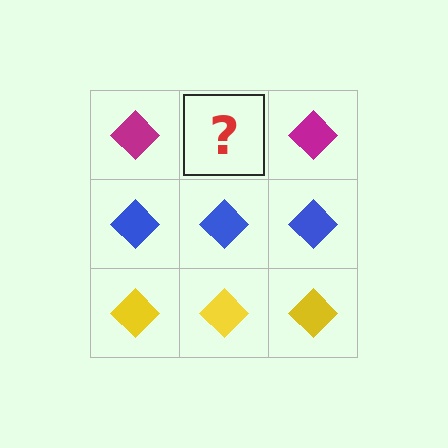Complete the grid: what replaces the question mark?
The question mark should be replaced with a magenta diamond.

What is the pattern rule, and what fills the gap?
The rule is that each row has a consistent color. The gap should be filled with a magenta diamond.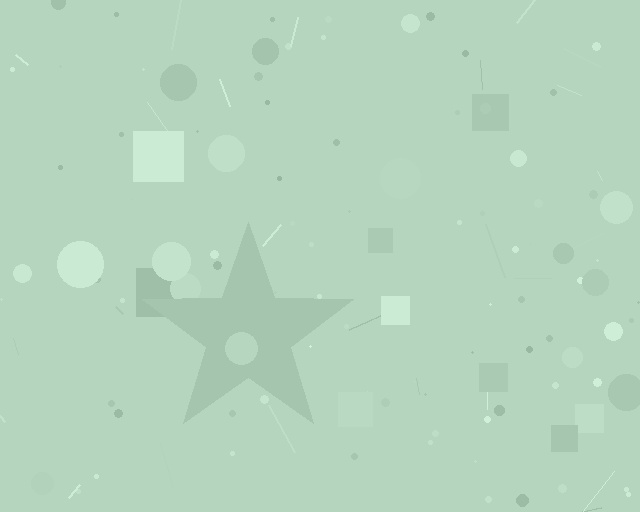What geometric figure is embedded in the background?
A star is embedded in the background.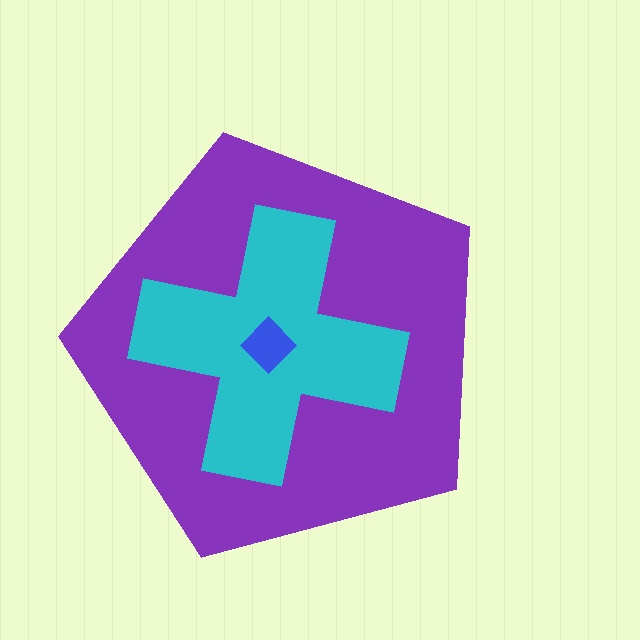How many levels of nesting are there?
3.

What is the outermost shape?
The purple pentagon.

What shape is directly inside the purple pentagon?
The cyan cross.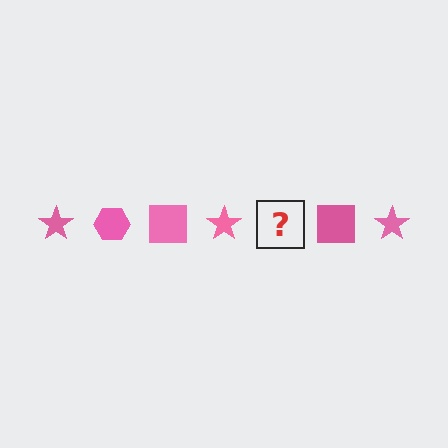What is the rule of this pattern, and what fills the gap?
The rule is that the pattern cycles through star, hexagon, square shapes in pink. The gap should be filled with a pink hexagon.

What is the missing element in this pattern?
The missing element is a pink hexagon.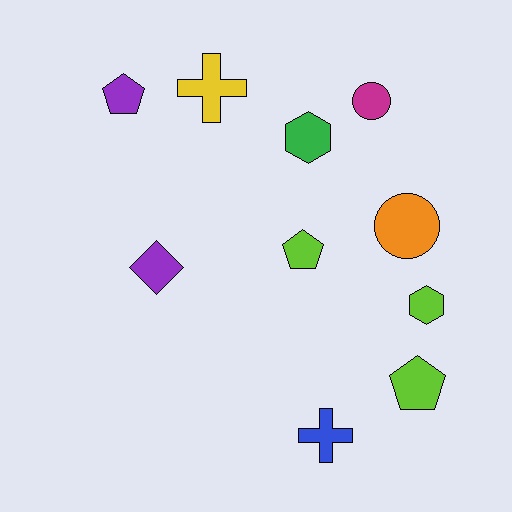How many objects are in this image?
There are 10 objects.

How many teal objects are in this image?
There are no teal objects.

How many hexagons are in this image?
There are 2 hexagons.